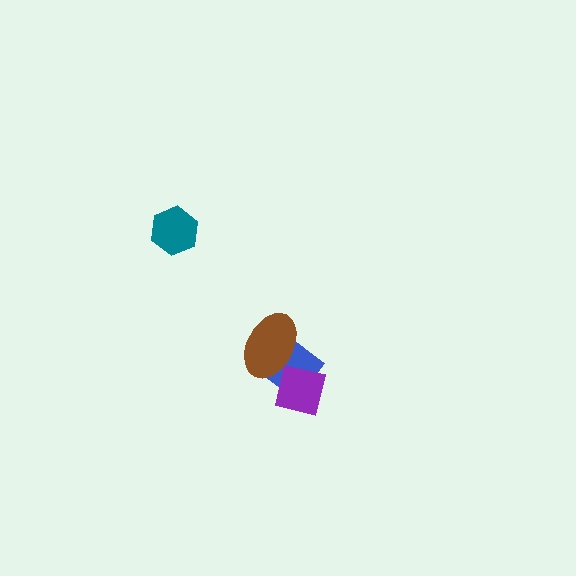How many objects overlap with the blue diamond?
2 objects overlap with the blue diamond.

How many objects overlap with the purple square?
2 objects overlap with the purple square.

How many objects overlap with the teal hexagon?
0 objects overlap with the teal hexagon.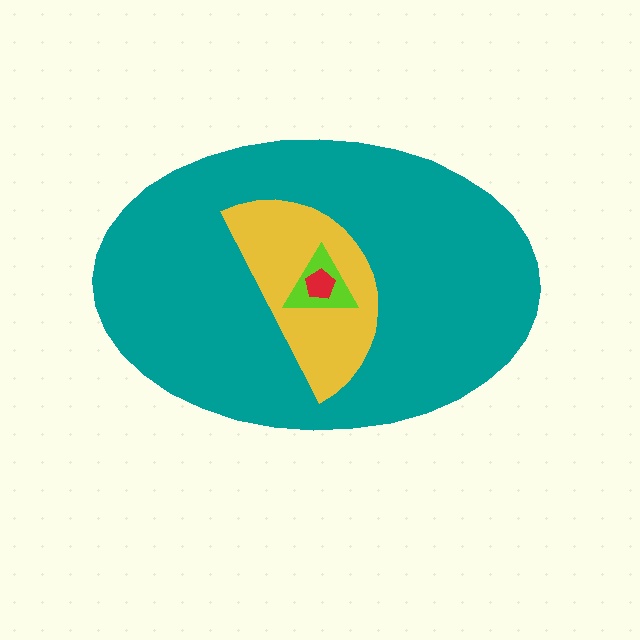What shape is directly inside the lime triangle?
The red pentagon.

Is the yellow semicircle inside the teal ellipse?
Yes.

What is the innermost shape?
The red pentagon.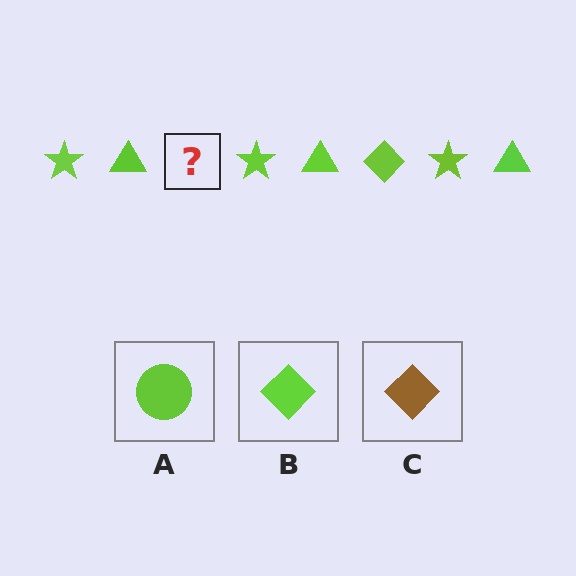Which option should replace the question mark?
Option B.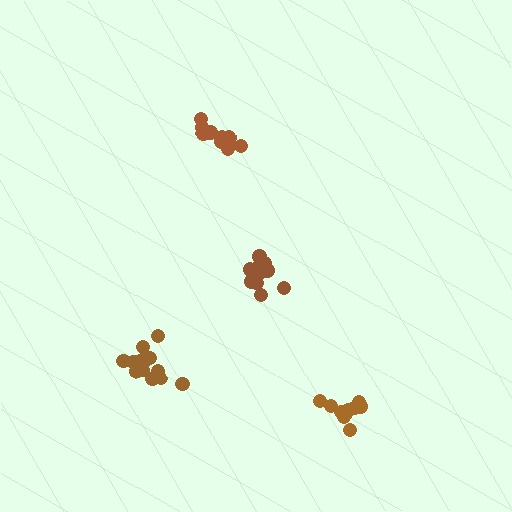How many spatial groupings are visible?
There are 4 spatial groupings.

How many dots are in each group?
Group 1: 13 dots, Group 2: 13 dots, Group 3: 10 dots, Group 4: 14 dots (50 total).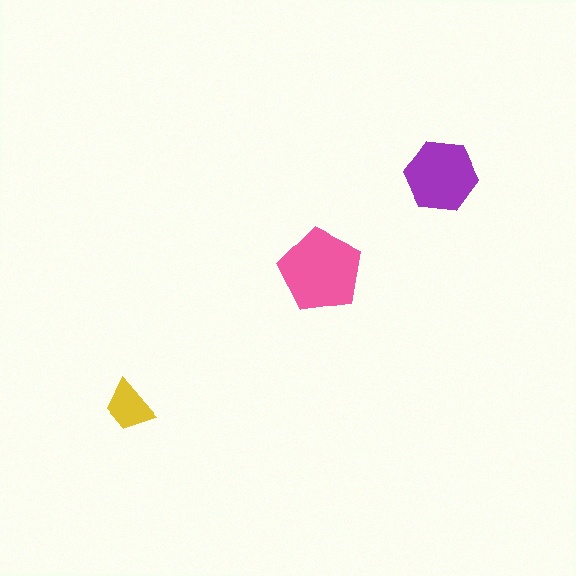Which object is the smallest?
The yellow trapezoid.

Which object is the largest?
The pink pentagon.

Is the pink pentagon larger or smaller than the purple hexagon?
Larger.